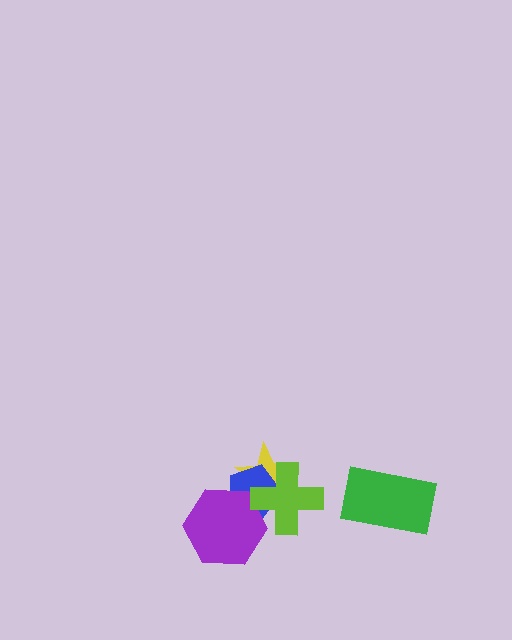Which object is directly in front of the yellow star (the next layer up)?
The blue pentagon is directly in front of the yellow star.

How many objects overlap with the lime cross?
3 objects overlap with the lime cross.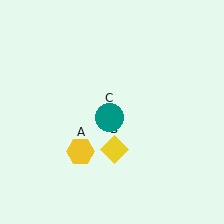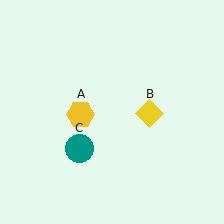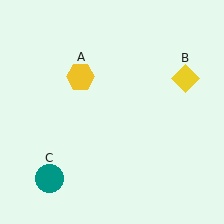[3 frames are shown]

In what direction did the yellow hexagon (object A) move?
The yellow hexagon (object A) moved up.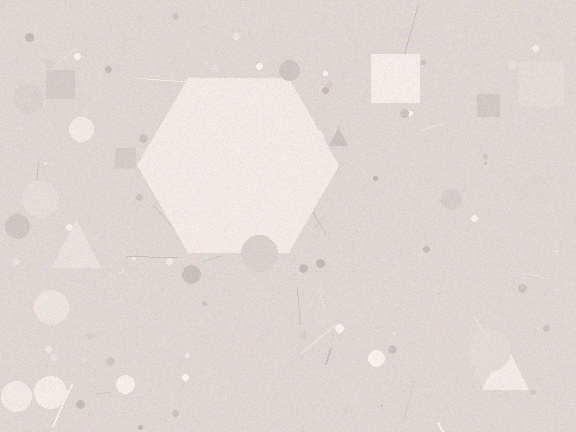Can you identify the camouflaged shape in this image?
The camouflaged shape is a hexagon.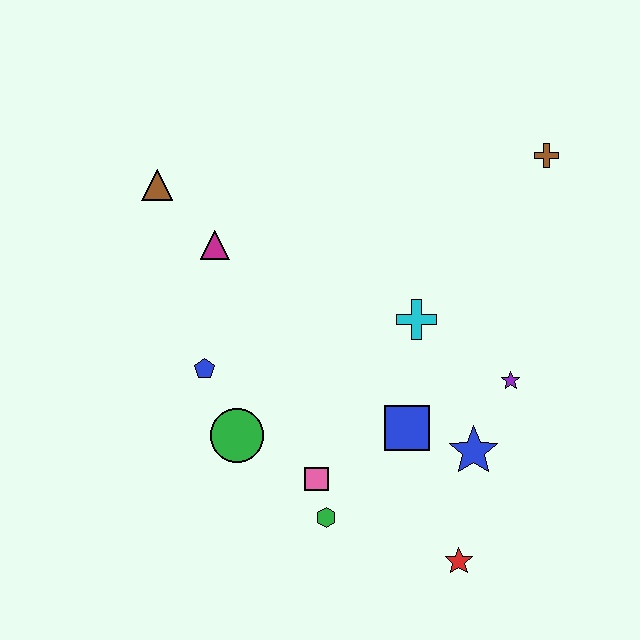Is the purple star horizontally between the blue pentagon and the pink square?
No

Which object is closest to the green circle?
The blue pentagon is closest to the green circle.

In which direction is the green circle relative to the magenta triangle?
The green circle is below the magenta triangle.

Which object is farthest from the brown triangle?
The red star is farthest from the brown triangle.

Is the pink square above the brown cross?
No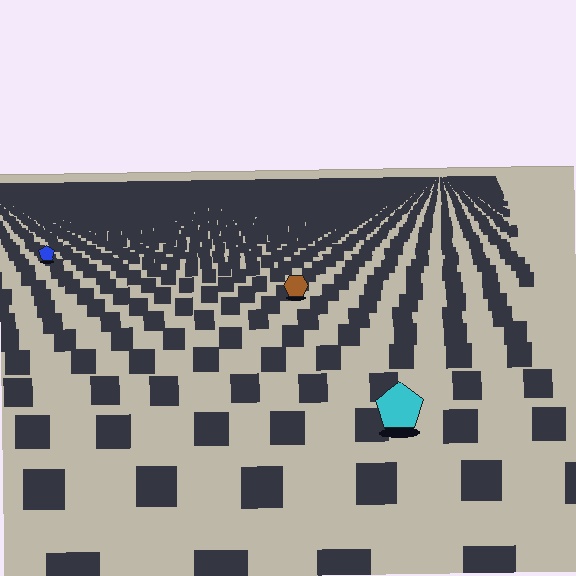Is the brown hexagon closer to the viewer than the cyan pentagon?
No. The cyan pentagon is closer — you can tell from the texture gradient: the ground texture is coarser near it.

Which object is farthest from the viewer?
The blue pentagon is farthest from the viewer. It appears smaller and the ground texture around it is denser.